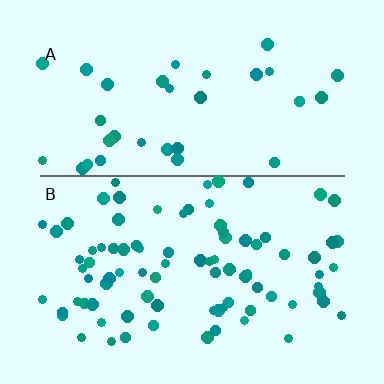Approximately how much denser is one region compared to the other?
Approximately 2.5× — region B over region A.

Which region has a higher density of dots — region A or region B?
B (the bottom).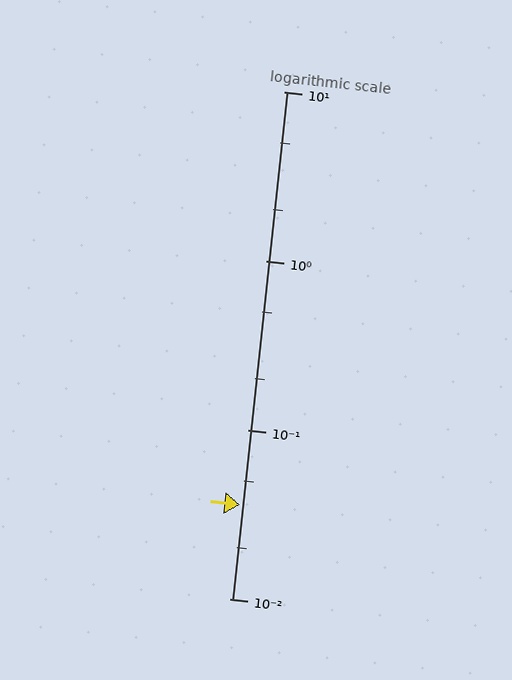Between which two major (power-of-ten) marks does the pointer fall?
The pointer is between 0.01 and 0.1.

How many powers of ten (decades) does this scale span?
The scale spans 3 decades, from 0.01 to 10.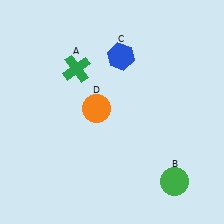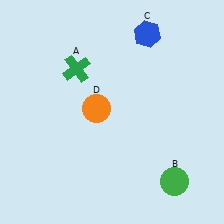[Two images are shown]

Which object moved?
The blue hexagon (C) moved right.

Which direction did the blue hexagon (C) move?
The blue hexagon (C) moved right.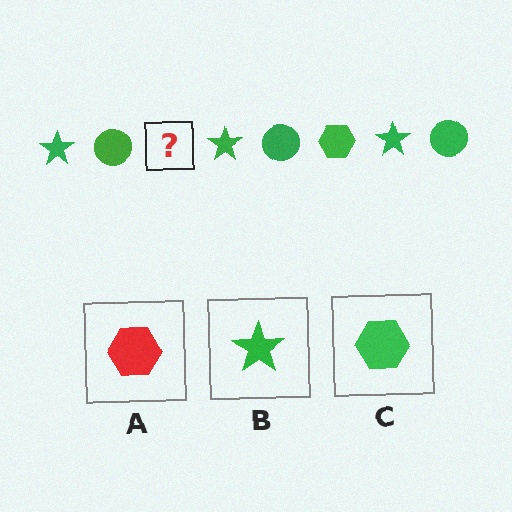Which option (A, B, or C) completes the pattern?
C.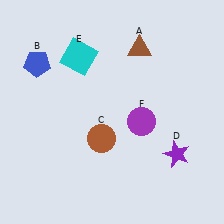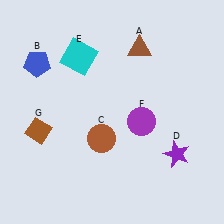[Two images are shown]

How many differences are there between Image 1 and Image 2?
There is 1 difference between the two images.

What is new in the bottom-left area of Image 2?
A brown diamond (G) was added in the bottom-left area of Image 2.